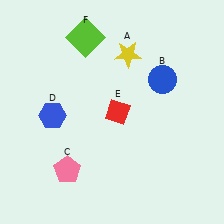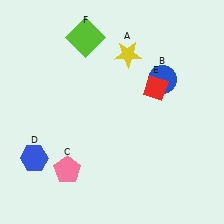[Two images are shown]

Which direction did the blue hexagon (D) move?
The blue hexagon (D) moved down.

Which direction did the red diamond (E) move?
The red diamond (E) moved right.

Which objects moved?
The objects that moved are: the blue hexagon (D), the red diamond (E).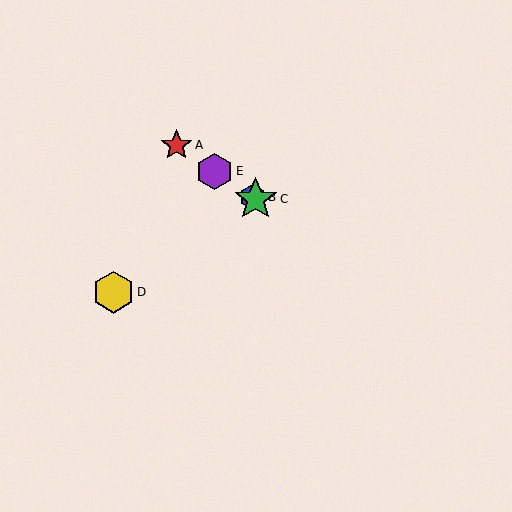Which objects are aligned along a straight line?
Objects A, B, C, E are aligned along a straight line.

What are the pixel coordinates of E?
Object E is at (215, 171).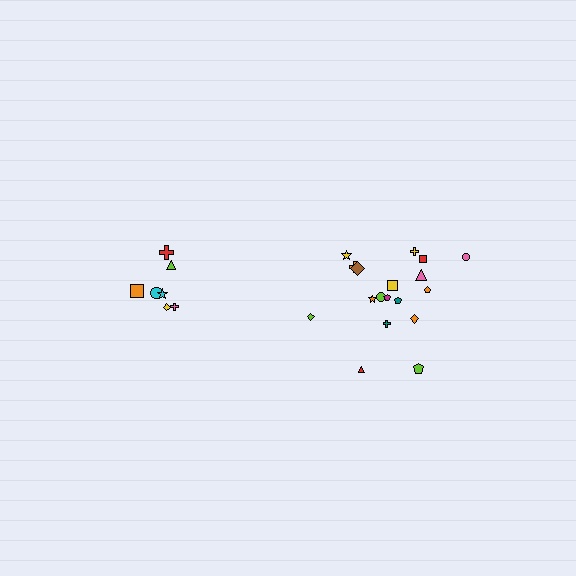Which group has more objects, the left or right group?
The right group.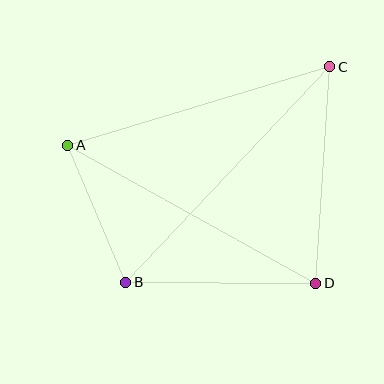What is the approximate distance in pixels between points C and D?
The distance between C and D is approximately 217 pixels.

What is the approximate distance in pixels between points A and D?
The distance between A and D is approximately 284 pixels.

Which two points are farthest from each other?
Points B and C are farthest from each other.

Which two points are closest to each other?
Points A and B are closest to each other.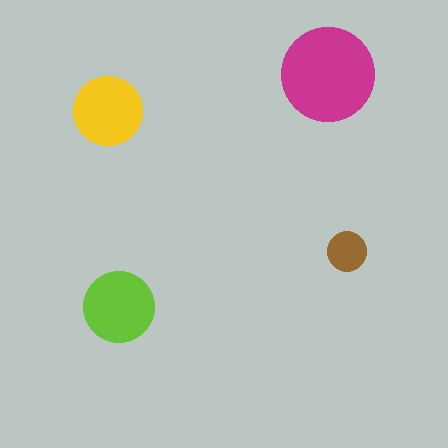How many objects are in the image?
There are 4 objects in the image.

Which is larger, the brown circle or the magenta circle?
The magenta one.